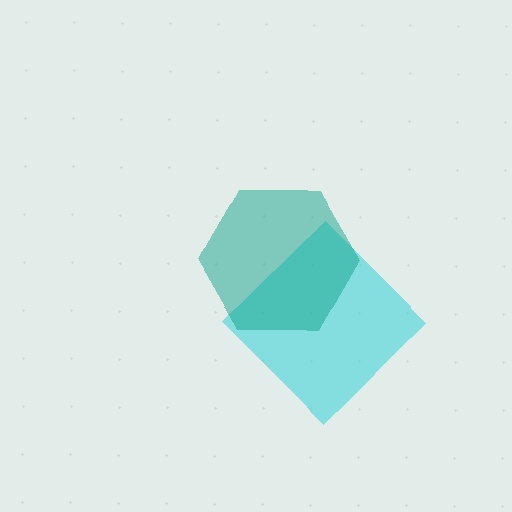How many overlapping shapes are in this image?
There are 2 overlapping shapes in the image.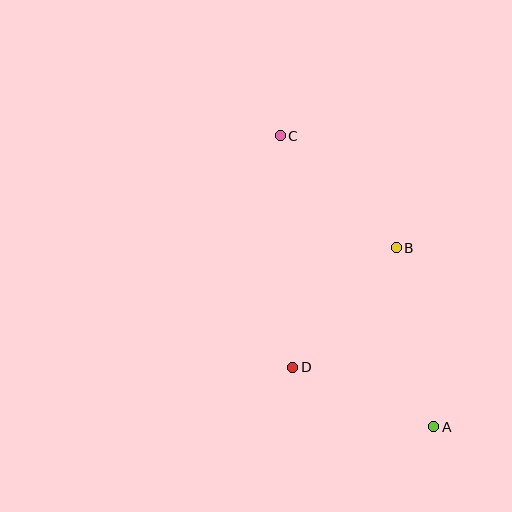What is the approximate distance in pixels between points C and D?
The distance between C and D is approximately 232 pixels.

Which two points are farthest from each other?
Points A and C are farthest from each other.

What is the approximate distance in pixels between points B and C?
The distance between B and C is approximately 161 pixels.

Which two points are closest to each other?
Points A and D are closest to each other.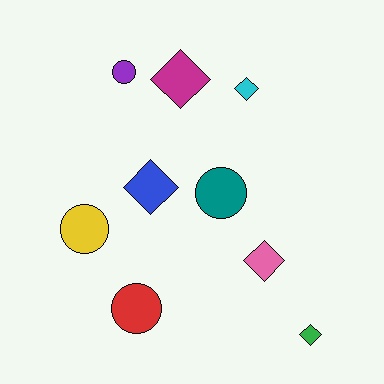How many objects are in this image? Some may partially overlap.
There are 9 objects.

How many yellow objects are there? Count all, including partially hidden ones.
There is 1 yellow object.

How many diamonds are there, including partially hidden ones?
There are 5 diamonds.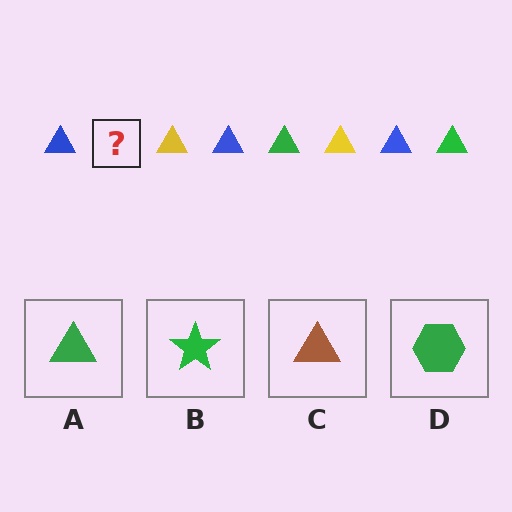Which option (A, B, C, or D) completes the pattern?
A.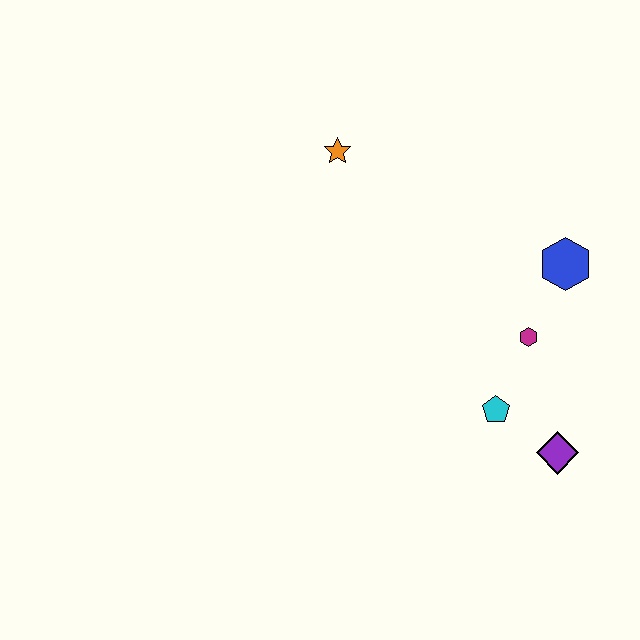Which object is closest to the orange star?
The blue hexagon is closest to the orange star.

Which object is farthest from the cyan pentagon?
The orange star is farthest from the cyan pentagon.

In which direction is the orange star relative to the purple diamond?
The orange star is above the purple diamond.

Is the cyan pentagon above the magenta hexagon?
No